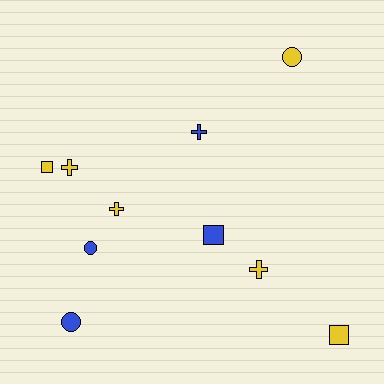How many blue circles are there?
There are 2 blue circles.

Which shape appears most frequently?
Cross, with 4 objects.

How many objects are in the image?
There are 10 objects.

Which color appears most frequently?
Yellow, with 6 objects.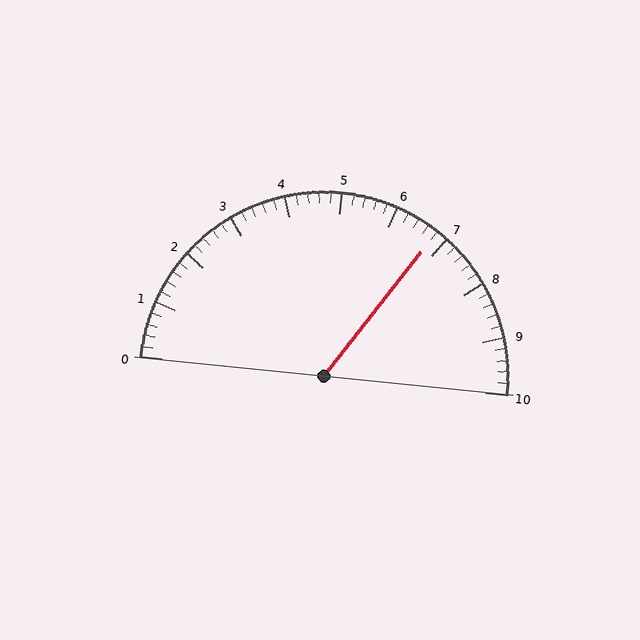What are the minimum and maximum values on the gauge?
The gauge ranges from 0 to 10.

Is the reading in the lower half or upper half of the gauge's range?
The reading is in the upper half of the range (0 to 10).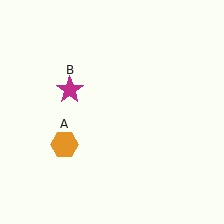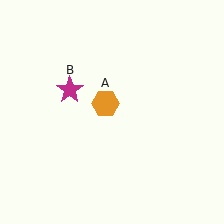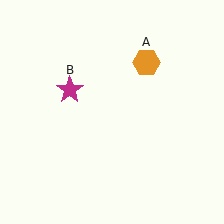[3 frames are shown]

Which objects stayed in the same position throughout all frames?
Magenta star (object B) remained stationary.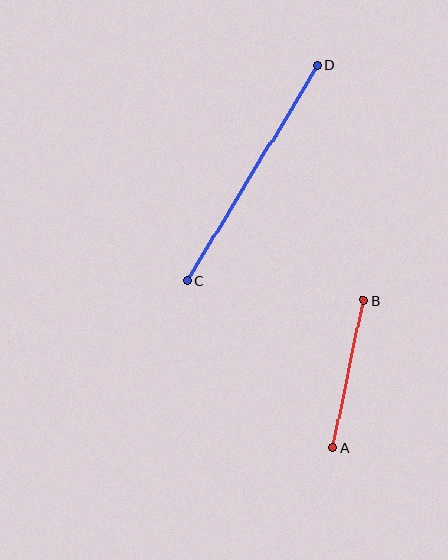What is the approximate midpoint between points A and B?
The midpoint is at approximately (348, 374) pixels.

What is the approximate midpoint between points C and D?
The midpoint is at approximately (252, 173) pixels.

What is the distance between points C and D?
The distance is approximately 252 pixels.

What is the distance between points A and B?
The distance is approximately 151 pixels.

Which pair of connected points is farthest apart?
Points C and D are farthest apart.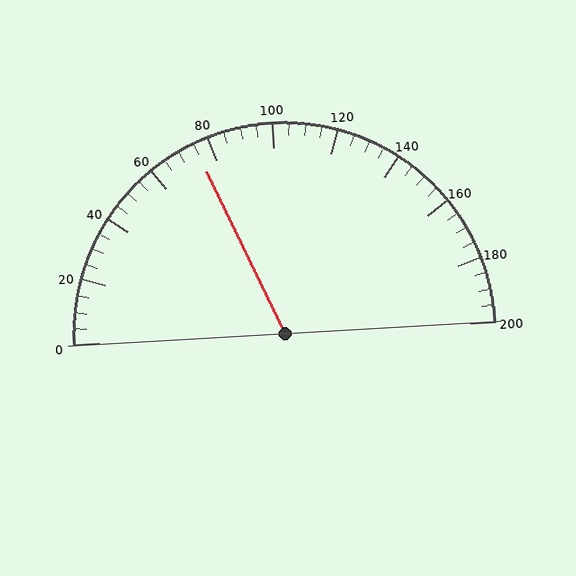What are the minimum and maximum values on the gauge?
The gauge ranges from 0 to 200.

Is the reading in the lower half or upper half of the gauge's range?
The reading is in the lower half of the range (0 to 200).